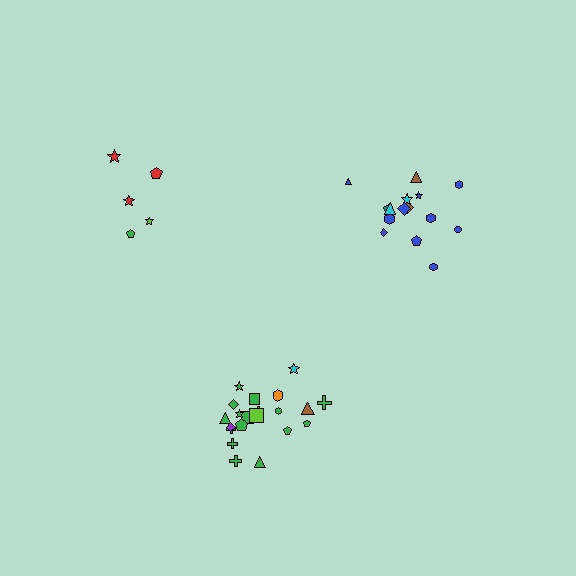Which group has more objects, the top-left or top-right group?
The top-right group.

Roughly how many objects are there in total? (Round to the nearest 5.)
Roughly 40 objects in total.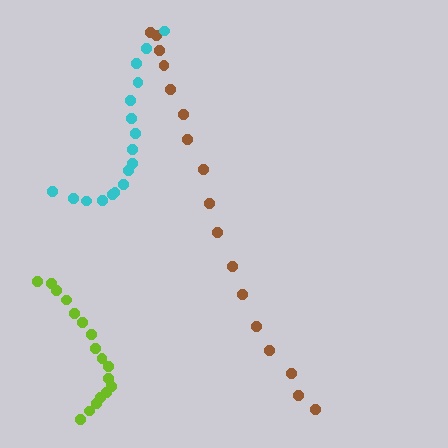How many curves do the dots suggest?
There are 3 distinct paths.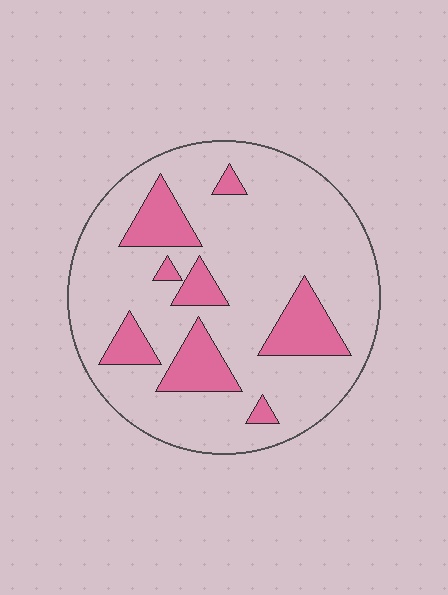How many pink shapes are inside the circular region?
8.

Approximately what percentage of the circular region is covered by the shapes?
Approximately 20%.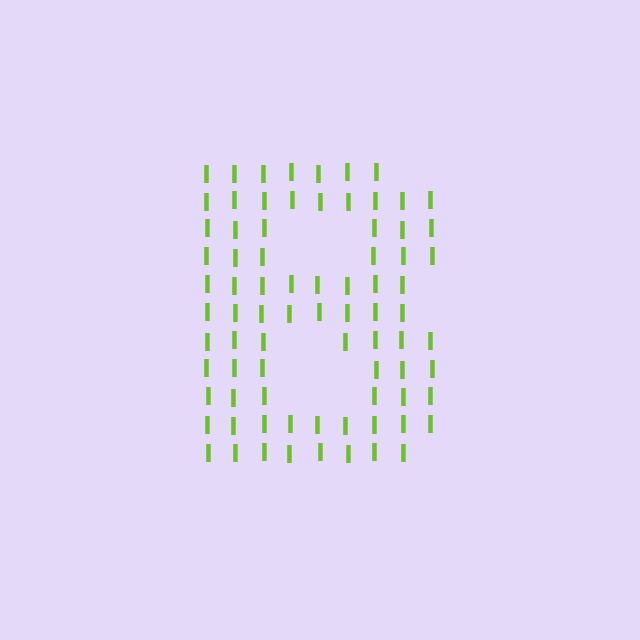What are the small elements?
The small elements are letter I's.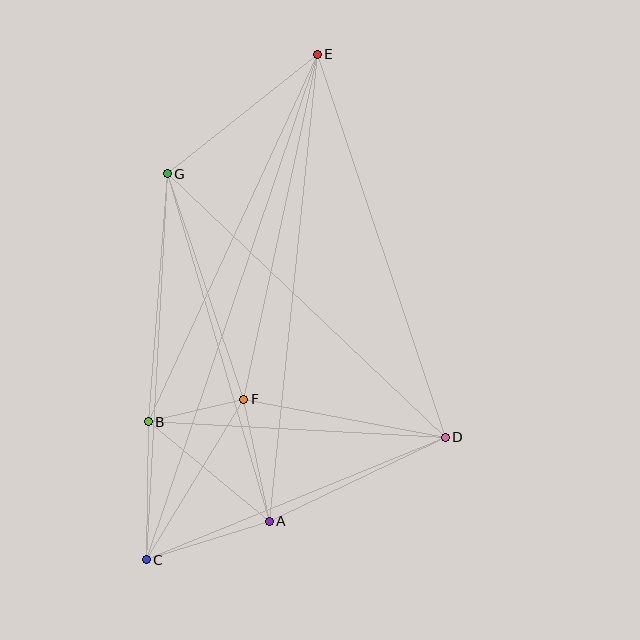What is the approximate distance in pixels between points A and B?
The distance between A and B is approximately 156 pixels.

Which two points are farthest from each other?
Points C and E are farthest from each other.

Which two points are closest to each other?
Points B and F are closest to each other.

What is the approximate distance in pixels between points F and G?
The distance between F and G is approximately 238 pixels.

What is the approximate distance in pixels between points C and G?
The distance between C and G is approximately 386 pixels.